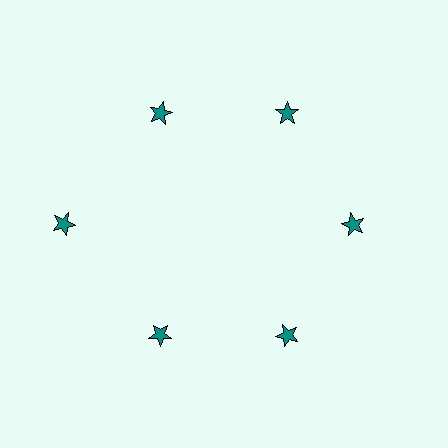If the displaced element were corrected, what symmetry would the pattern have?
It would have 6-fold rotational symmetry — the pattern would map onto itself every 60 degrees.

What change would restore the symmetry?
The symmetry would be restored by moving it inward, back onto the ring so that all 6 stars sit at equal angles and equal distance from the center.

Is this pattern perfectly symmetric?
No. The 6 teal stars are arranged in a ring, but one element near the 9 o'clock position is pushed outward from the center, breaking the 6-fold rotational symmetry.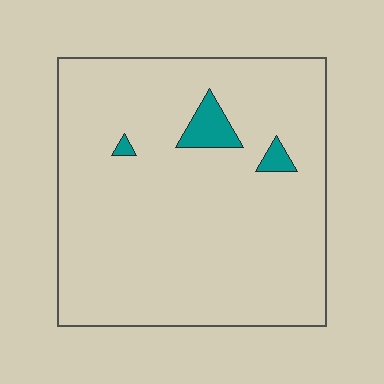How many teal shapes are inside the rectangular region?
3.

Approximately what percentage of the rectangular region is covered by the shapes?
Approximately 5%.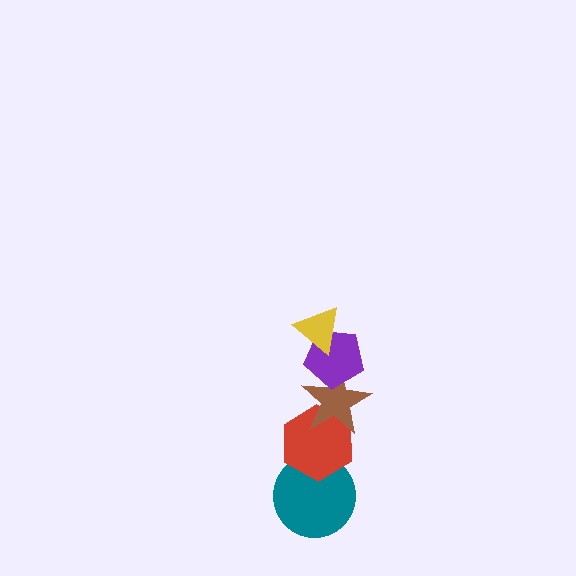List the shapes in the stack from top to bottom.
From top to bottom: the yellow triangle, the purple pentagon, the brown star, the red hexagon, the teal circle.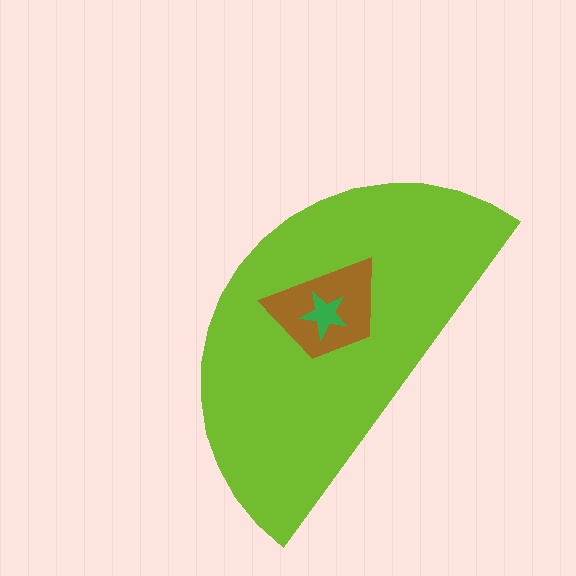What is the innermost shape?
The green star.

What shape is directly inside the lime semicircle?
The brown trapezoid.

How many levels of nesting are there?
3.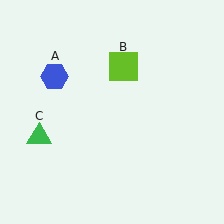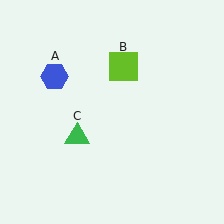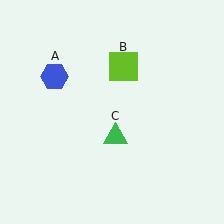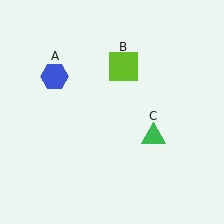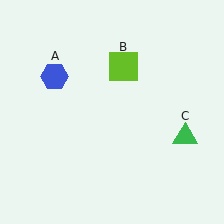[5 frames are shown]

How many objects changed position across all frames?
1 object changed position: green triangle (object C).